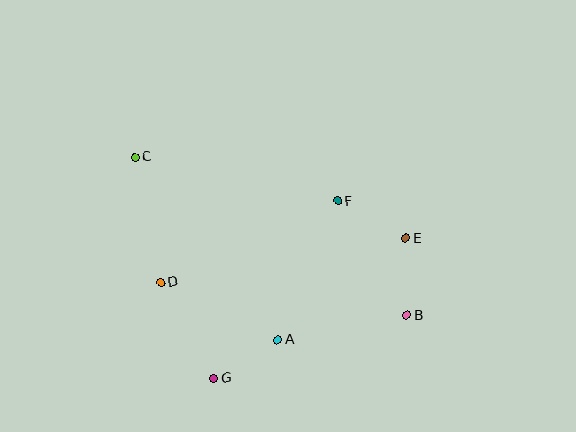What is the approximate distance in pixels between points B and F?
The distance between B and F is approximately 134 pixels.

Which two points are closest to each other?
Points A and G are closest to each other.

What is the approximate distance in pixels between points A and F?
The distance between A and F is approximately 151 pixels.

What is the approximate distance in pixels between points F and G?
The distance between F and G is approximately 216 pixels.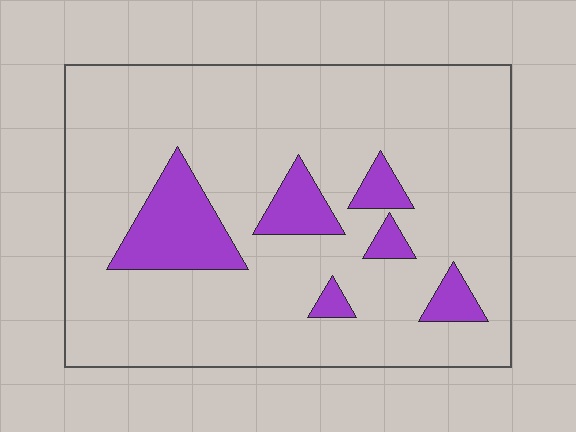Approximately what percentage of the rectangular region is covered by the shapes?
Approximately 15%.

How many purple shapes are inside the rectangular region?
6.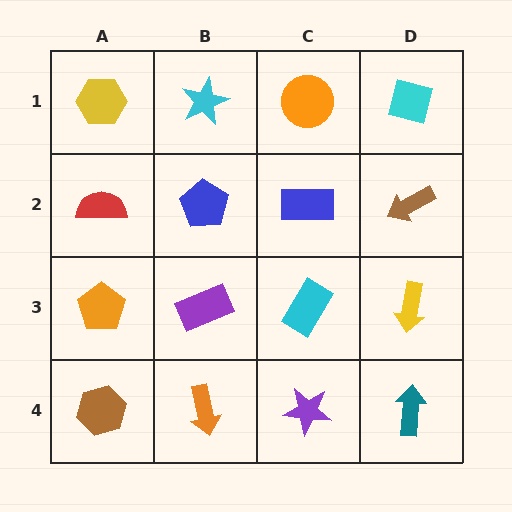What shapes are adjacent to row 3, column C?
A blue rectangle (row 2, column C), a purple star (row 4, column C), a purple rectangle (row 3, column B), a yellow arrow (row 3, column D).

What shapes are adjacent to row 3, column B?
A blue pentagon (row 2, column B), an orange arrow (row 4, column B), an orange pentagon (row 3, column A), a cyan rectangle (row 3, column C).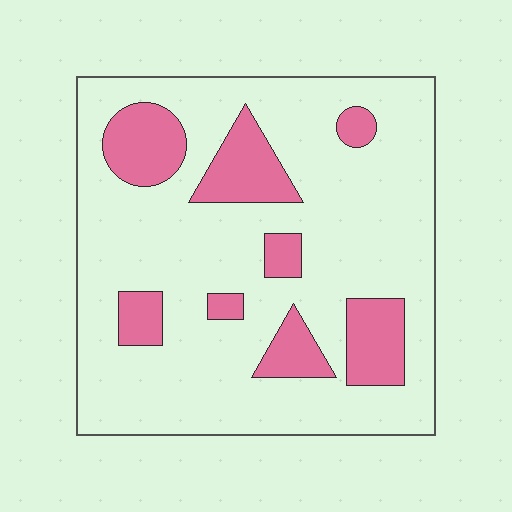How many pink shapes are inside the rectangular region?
8.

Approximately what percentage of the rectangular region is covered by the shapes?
Approximately 20%.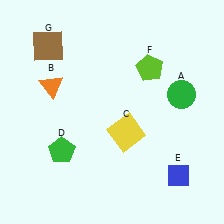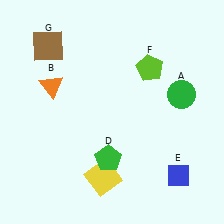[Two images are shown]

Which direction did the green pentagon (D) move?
The green pentagon (D) moved right.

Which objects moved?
The objects that moved are: the yellow square (C), the green pentagon (D).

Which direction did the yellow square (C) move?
The yellow square (C) moved down.